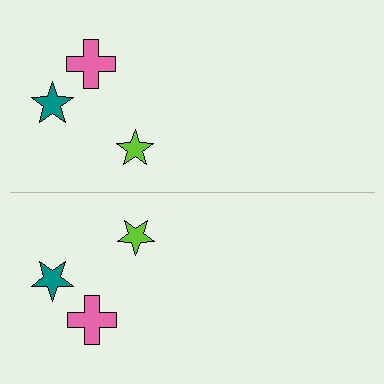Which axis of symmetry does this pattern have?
The pattern has a horizontal axis of symmetry running through the center of the image.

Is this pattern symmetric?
Yes, this pattern has bilateral (reflection) symmetry.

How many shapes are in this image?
There are 6 shapes in this image.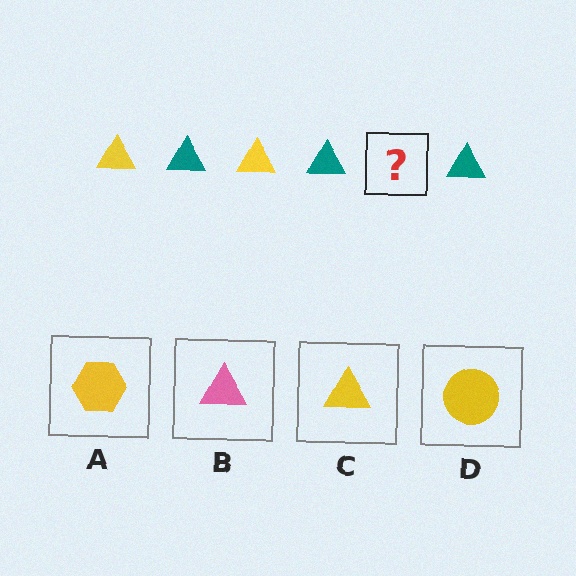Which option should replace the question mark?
Option C.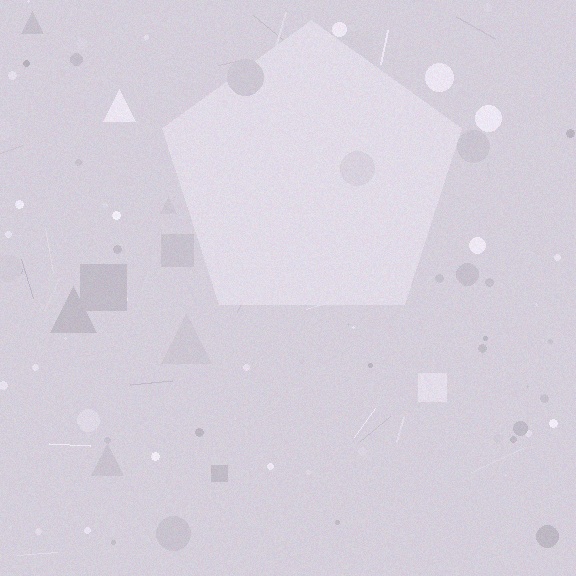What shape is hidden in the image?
A pentagon is hidden in the image.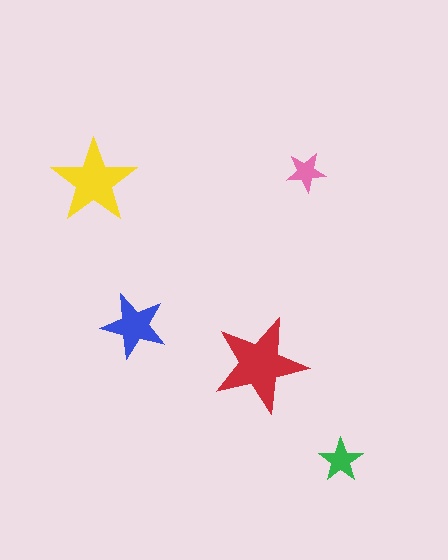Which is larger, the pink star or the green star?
The green one.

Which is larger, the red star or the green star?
The red one.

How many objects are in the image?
There are 5 objects in the image.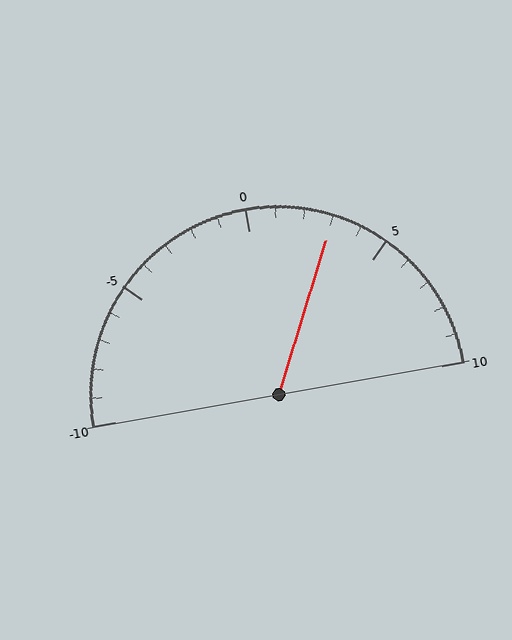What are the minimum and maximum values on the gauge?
The gauge ranges from -10 to 10.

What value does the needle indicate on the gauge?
The needle indicates approximately 3.